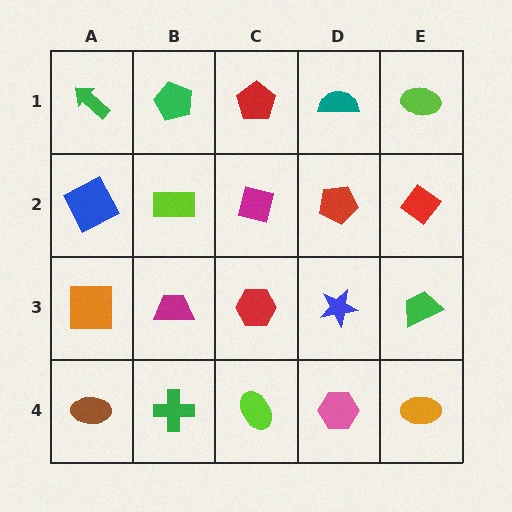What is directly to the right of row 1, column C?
A teal semicircle.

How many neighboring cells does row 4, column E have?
2.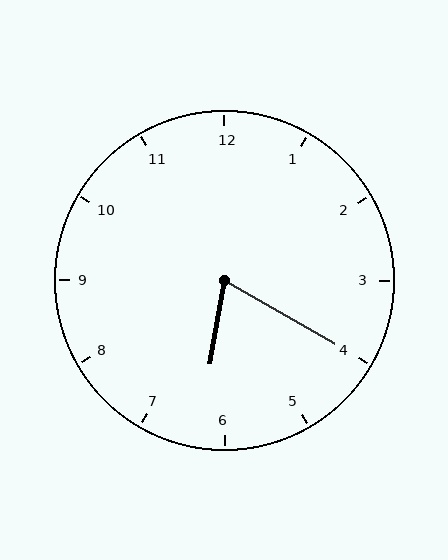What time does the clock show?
6:20.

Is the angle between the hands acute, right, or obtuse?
It is acute.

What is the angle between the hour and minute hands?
Approximately 70 degrees.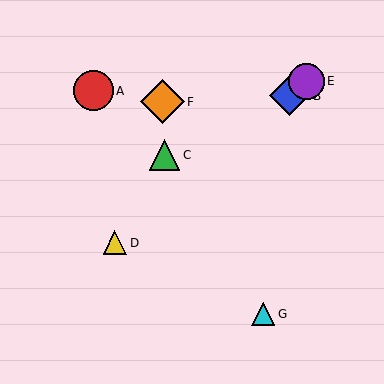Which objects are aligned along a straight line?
Objects B, D, E are aligned along a straight line.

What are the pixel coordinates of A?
Object A is at (93, 91).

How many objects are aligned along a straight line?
3 objects (B, D, E) are aligned along a straight line.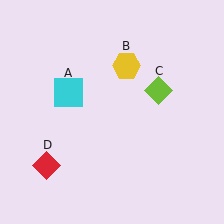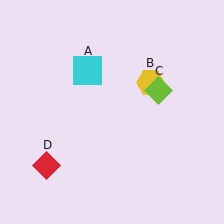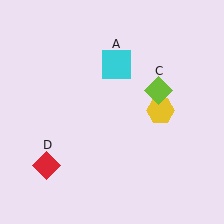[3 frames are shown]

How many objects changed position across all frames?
2 objects changed position: cyan square (object A), yellow hexagon (object B).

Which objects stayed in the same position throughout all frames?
Lime diamond (object C) and red diamond (object D) remained stationary.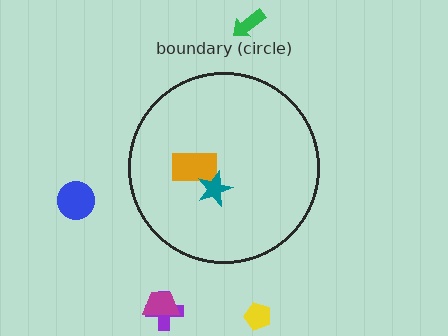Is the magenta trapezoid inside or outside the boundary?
Outside.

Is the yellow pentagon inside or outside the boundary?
Outside.